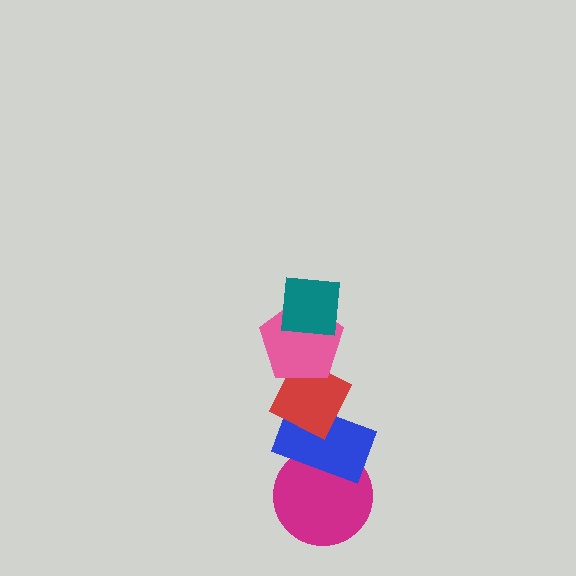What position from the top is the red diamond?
The red diamond is 3rd from the top.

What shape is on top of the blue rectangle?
The red diamond is on top of the blue rectangle.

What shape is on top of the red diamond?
The pink pentagon is on top of the red diamond.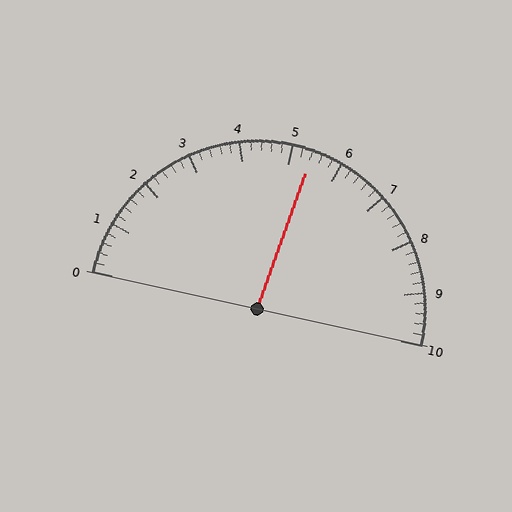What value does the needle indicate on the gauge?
The needle indicates approximately 5.4.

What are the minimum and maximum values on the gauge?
The gauge ranges from 0 to 10.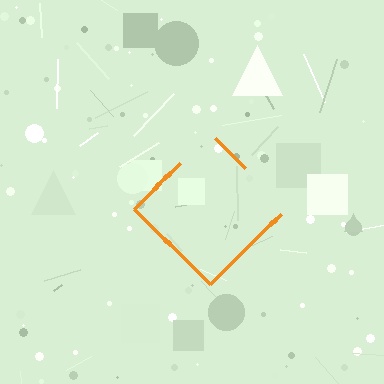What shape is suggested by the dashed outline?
The dashed outline suggests a diamond.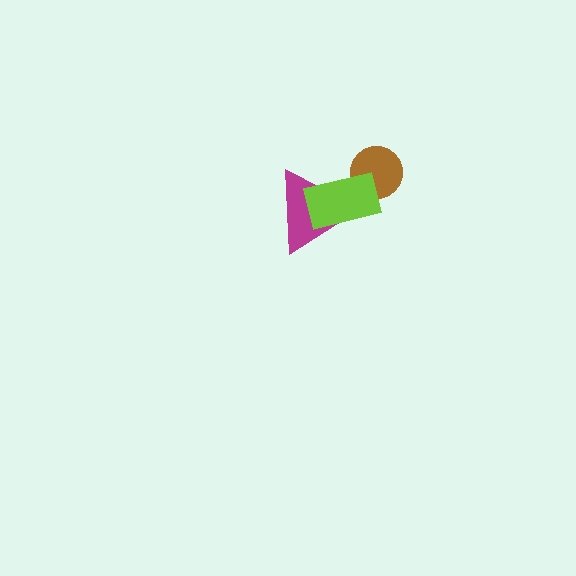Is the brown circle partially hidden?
Yes, it is partially covered by another shape.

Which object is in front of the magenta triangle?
The lime rectangle is in front of the magenta triangle.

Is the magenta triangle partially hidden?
Yes, it is partially covered by another shape.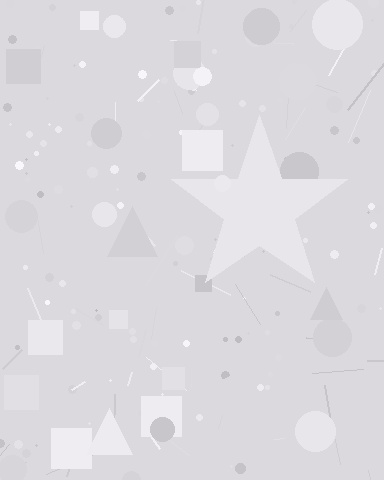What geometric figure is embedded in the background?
A star is embedded in the background.